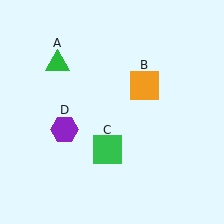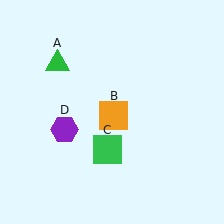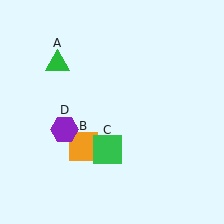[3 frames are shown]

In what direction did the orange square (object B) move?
The orange square (object B) moved down and to the left.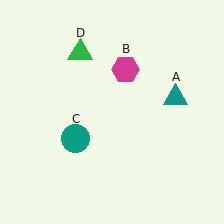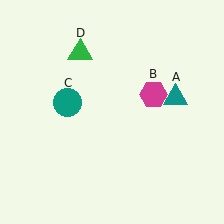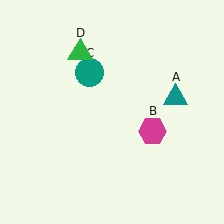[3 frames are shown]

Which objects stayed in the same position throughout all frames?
Teal triangle (object A) and green triangle (object D) remained stationary.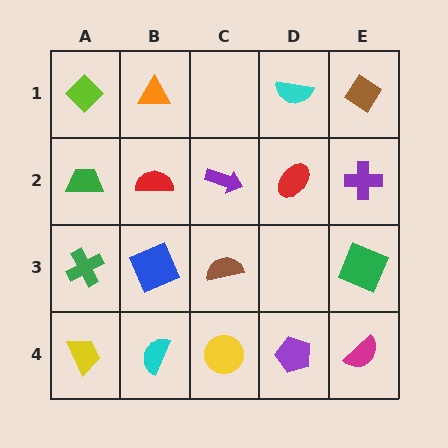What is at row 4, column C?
A yellow circle.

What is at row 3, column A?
A green cross.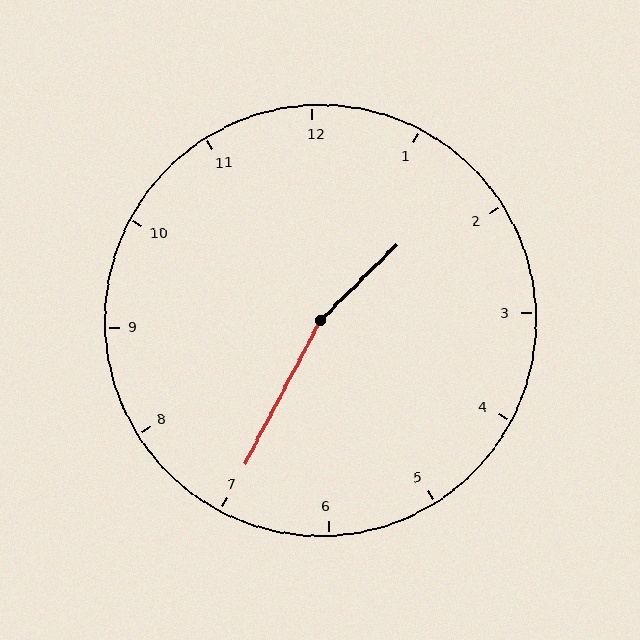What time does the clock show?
1:35.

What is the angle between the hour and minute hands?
Approximately 162 degrees.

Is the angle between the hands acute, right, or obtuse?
It is obtuse.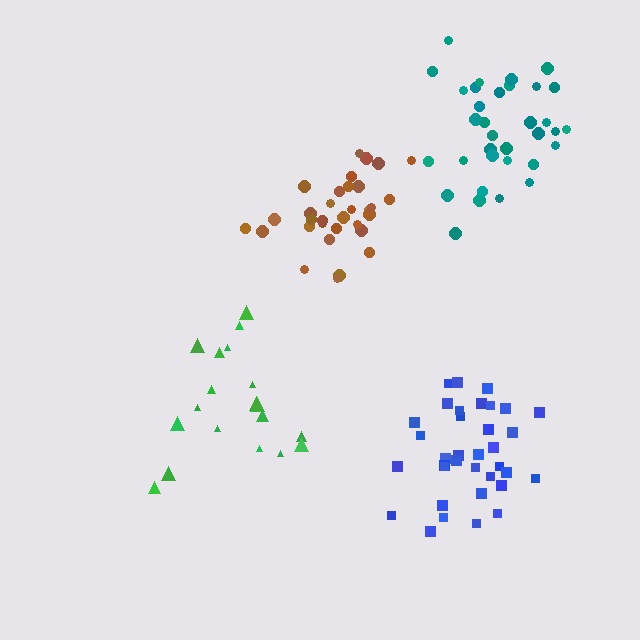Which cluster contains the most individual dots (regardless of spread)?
Blue (35).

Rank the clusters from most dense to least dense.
brown, blue, teal, green.